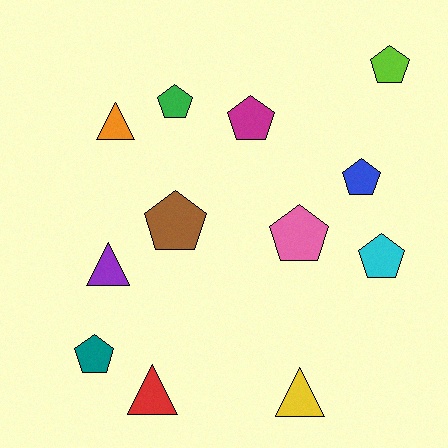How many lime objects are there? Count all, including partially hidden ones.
There is 1 lime object.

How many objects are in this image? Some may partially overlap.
There are 12 objects.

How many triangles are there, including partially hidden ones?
There are 4 triangles.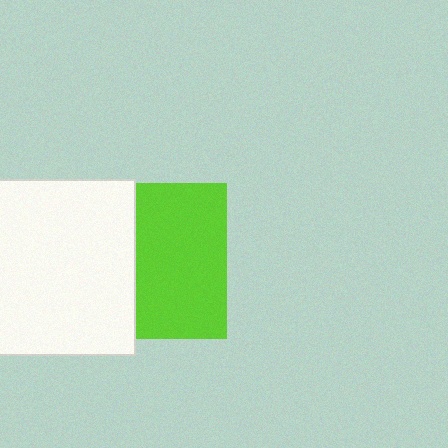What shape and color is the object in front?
The object in front is a white square.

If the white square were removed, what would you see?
You would see the complete lime square.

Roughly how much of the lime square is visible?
About half of it is visible (roughly 59%).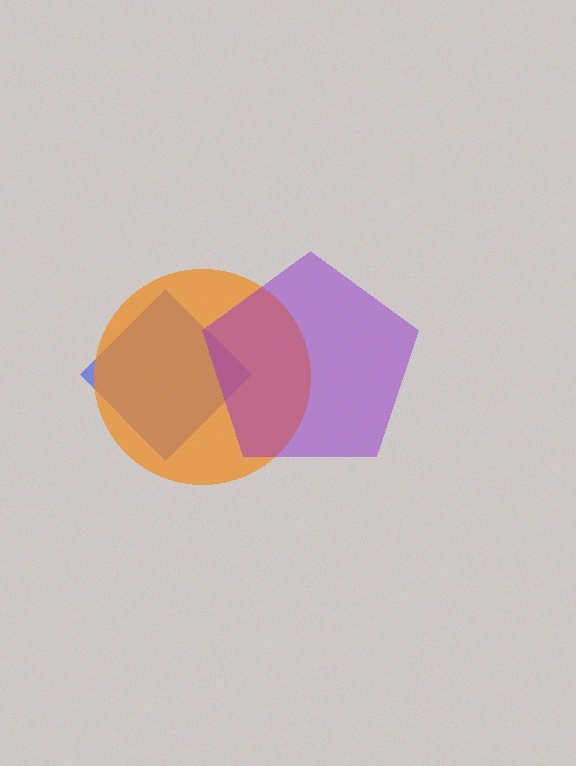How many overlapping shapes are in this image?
There are 3 overlapping shapes in the image.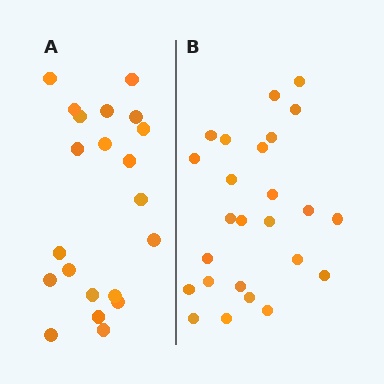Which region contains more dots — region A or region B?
Region B (the right region) has more dots.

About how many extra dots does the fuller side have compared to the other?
Region B has about 4 more dots than region A.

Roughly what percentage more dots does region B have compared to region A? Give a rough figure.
About 20% more.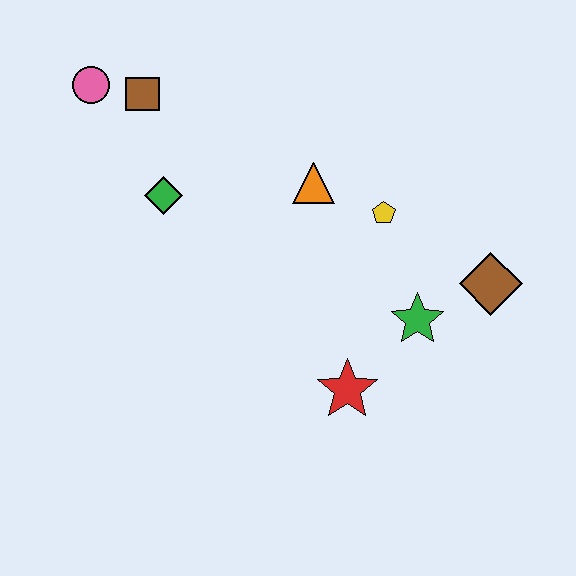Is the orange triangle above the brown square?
No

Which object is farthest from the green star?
The pink circle is farthest from the green star.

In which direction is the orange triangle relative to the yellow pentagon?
The orange triangle is to the left of the yellow pentagon.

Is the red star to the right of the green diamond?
Yes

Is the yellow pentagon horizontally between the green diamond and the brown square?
No